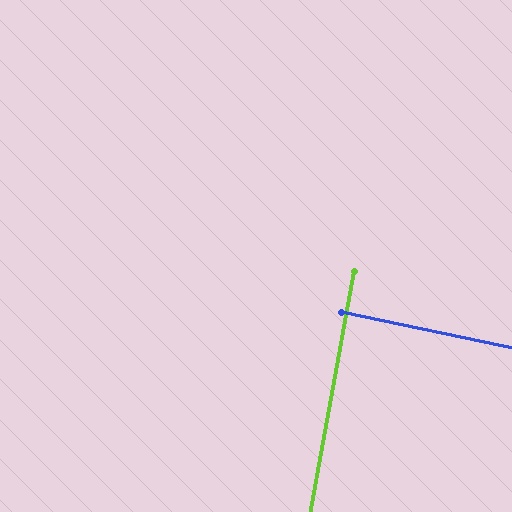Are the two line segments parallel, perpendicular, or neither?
Perpendicular — they meet at approximately 89°.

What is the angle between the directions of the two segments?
Approximately 89 degrees.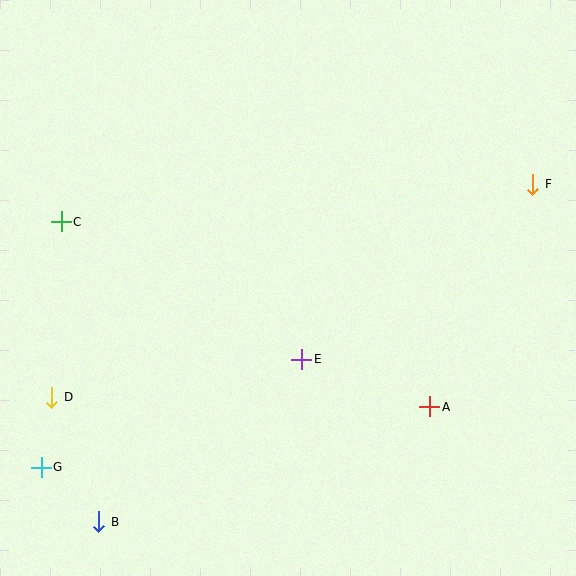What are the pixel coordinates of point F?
Point F is at (533, 184).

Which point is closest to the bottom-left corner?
Point B is closest to the bottom-left corner.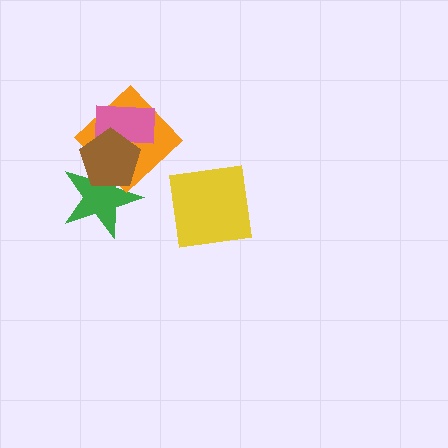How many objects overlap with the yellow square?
0 objects overlap with the yellow square.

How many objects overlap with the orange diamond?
3 objects overlap with the orange diamond.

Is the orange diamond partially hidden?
Yes, it is partially covered by another shape.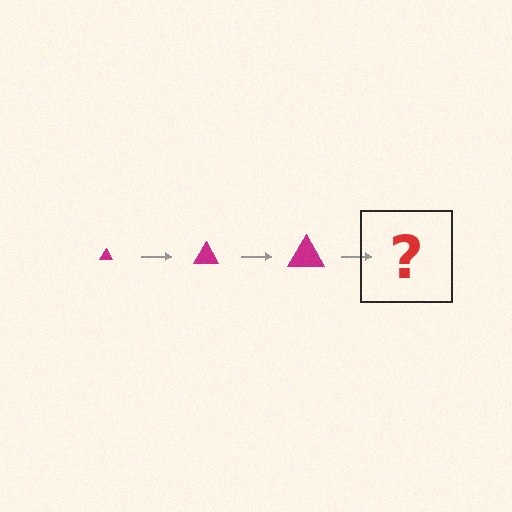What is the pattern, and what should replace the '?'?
The pattern is that the triangle gets progressively larger each step. The '?' should be a magenta triangle, larger than the previous one.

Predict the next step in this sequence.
The next step is a magenta triangle, larger than the previous one.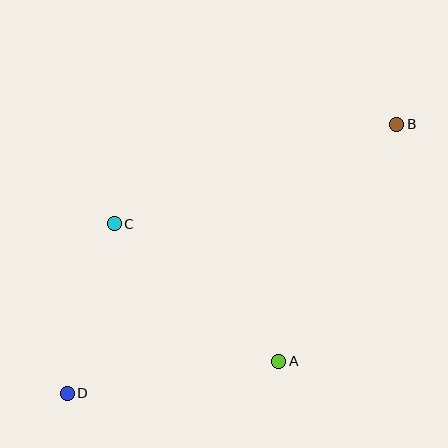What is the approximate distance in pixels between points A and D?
The distance between A and D is approximately 214 pixels.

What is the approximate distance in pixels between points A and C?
The distance between A and C is approximately 214 pixels.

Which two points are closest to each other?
Points C and D are closest to each other.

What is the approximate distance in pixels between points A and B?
The distance between A and B is approximately 265 pixels.